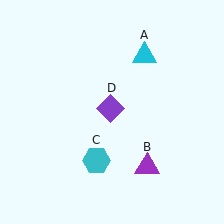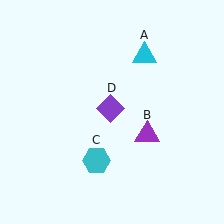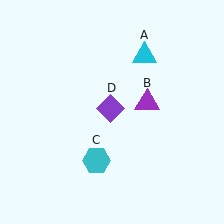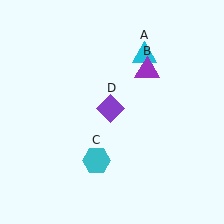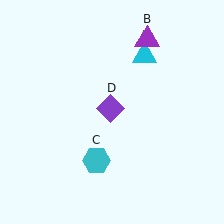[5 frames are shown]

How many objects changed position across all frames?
1 object changed position: purple triangle (object B).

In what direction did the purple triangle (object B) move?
The purple triangle (object B) moved up.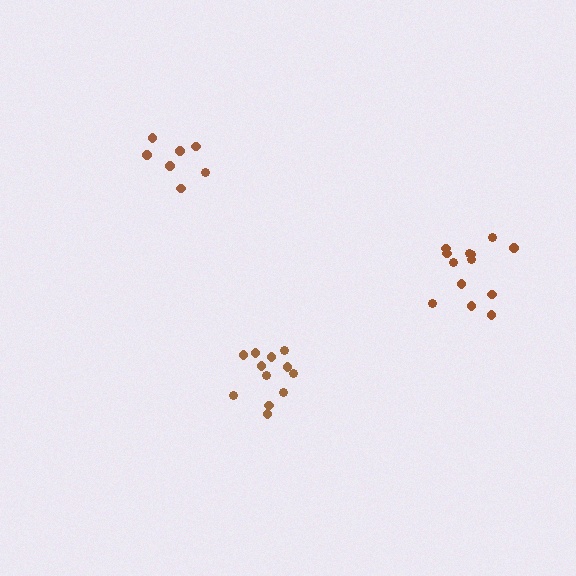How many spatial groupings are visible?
There are 3 spatial groupings.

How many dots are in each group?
Group 1: 7 dots, Group 2: 13 dots, Group 3: 12 dots (32 total).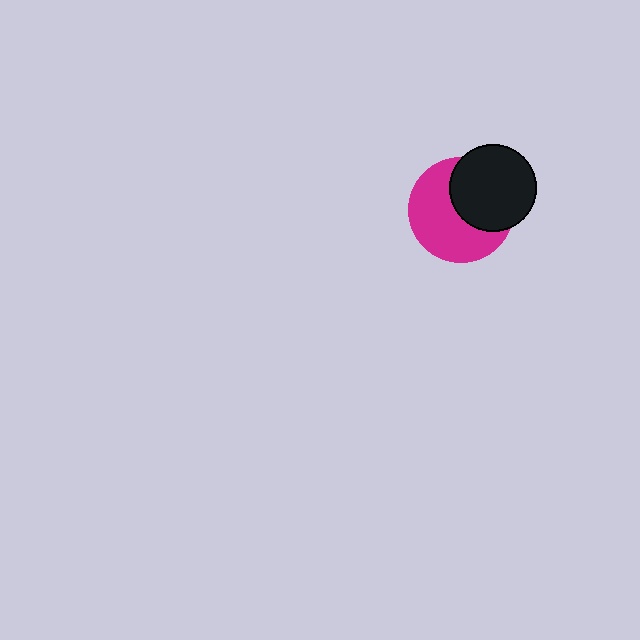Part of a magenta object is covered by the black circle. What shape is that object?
It is a circle.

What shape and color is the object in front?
The object in front is a black circle.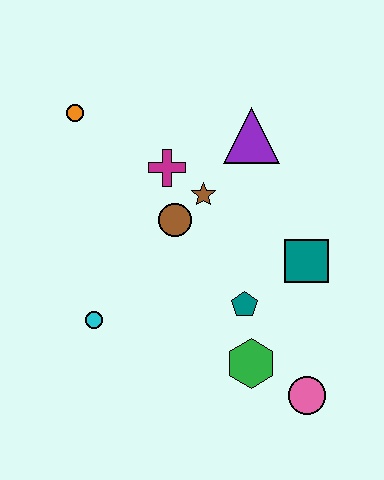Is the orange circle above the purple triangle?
Yes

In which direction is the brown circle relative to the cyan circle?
The brown circle is above the cyan circle.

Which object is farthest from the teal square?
The orange circle is farthest from the teal square.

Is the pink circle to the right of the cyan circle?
Yes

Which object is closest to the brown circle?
The brown star is closest to the brown circle.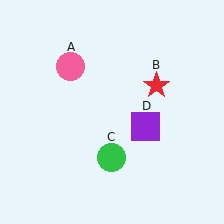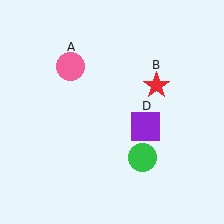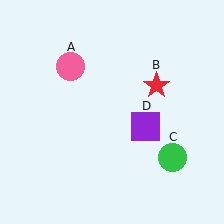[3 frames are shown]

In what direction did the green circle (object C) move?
The green circle (object C) moved right.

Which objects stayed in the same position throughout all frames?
Pink circle (object A) and red star (object B) and purple square (object D) remained stationary.